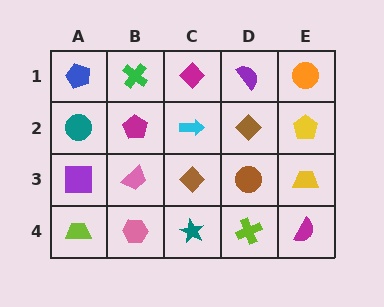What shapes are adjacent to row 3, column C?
A cyan arrow (row 2, column C), a teal star (row 4, column C), a pink trapezoid (row 3, column B), a brown circle (row 3, column D).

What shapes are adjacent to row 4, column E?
A yellow trapezoid (row 3, column E), a lime cross (row 4, column D).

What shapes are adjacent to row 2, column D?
A purple semicircle (row 1, column D), a brown circle (row 3, column D), a cyan arrow (row 2, column C), a yellow pentagon (row 2, column E).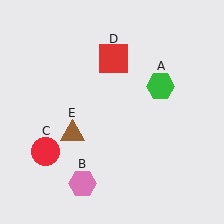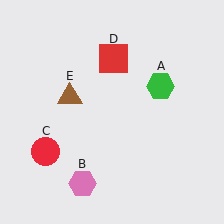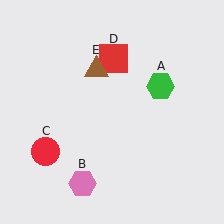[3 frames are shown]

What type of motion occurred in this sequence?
The brown triangle (object E) rotated clockwise around the center of the scene.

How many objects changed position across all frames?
1 object changed position: brown triangle (object E).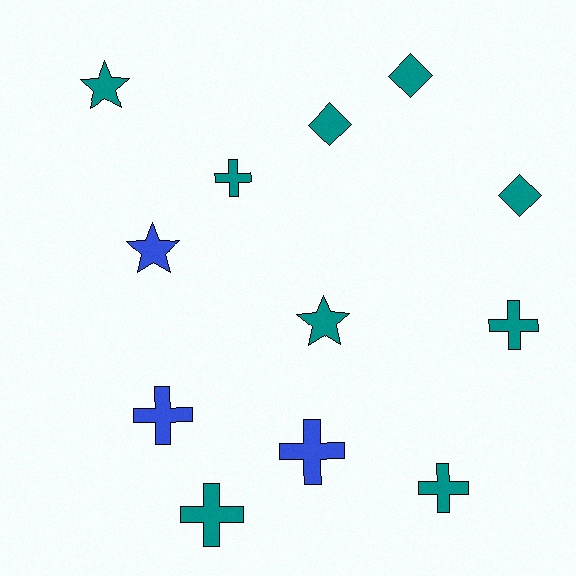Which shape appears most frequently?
Cross, with 6 objects.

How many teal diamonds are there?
There are 3 teal diamonds.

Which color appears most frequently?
Teal, with 9 objects.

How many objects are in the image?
There are 12 objects.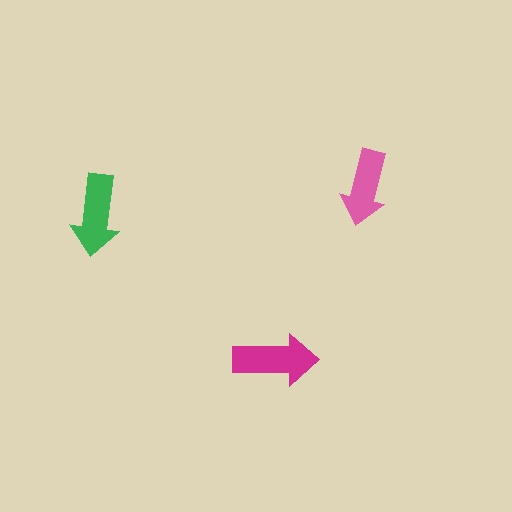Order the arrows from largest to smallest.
the magenta one, the green one, the pink one.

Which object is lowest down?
The magenta arrow is bottommost.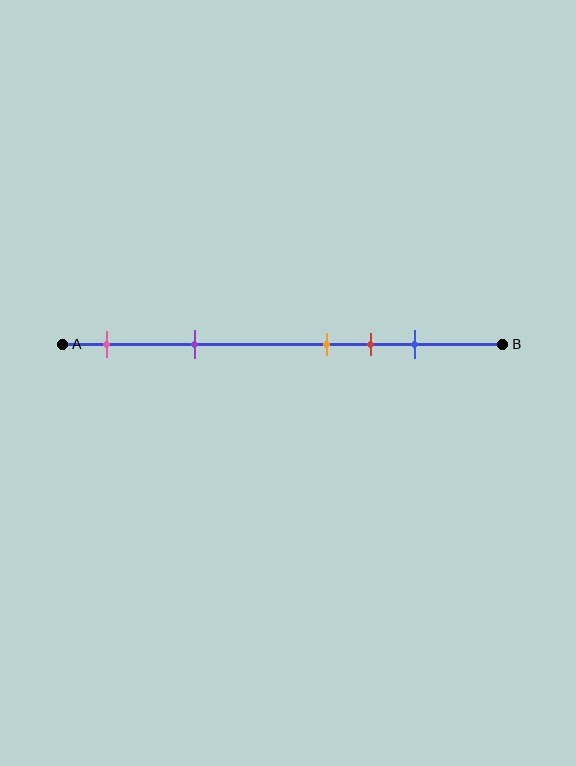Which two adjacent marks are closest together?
The orange and red marks are the closest adjacent pair.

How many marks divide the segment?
There are 5 marks dividing the segment.